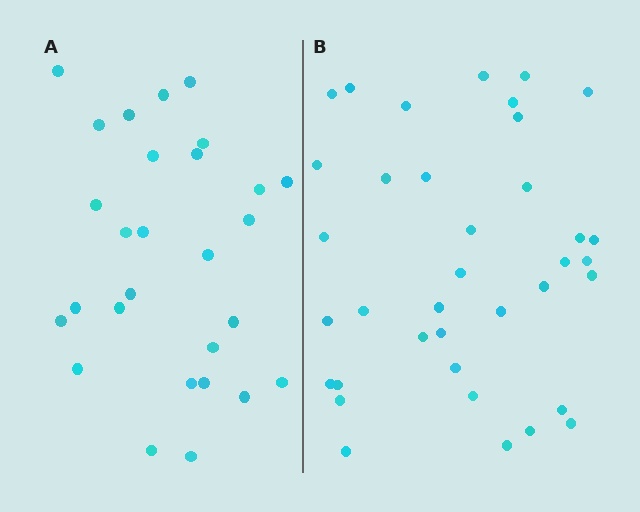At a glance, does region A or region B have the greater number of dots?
Region B (the right region) has more dots.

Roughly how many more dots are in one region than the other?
Region B has roughly 8 or so more dots than region A.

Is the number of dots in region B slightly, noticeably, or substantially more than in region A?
Region B has noticeably more, but not dramatically so. The ratio is roughly 1.3 to 1.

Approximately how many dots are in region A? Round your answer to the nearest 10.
About 30 dots. (The exact count is 28, which rounds to 30.)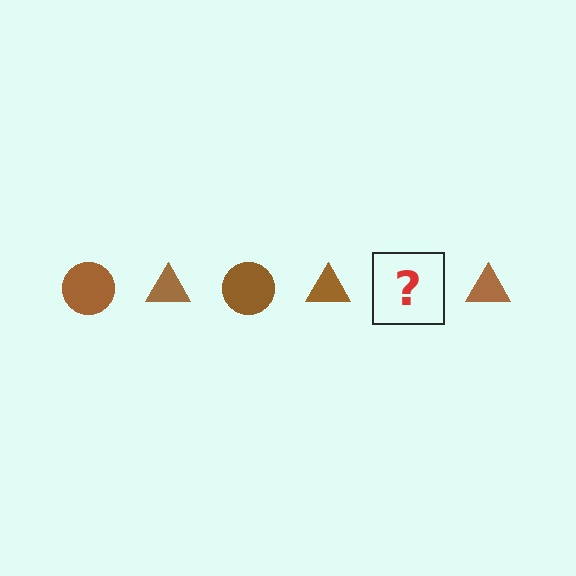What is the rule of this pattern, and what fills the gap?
The rule is that the pattern cycles through circle, triangle shapes in brown. The gap should be filled with a brown circle.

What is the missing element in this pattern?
The missing element is a brown circle.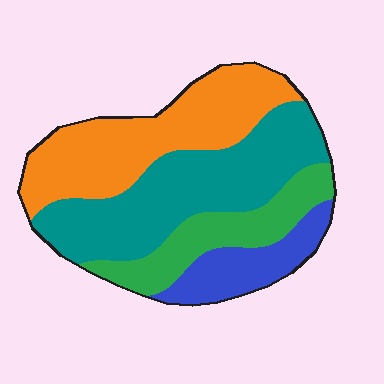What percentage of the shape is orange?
Orange takes up about one third (1/3) of the shape.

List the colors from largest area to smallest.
From largest to smallest: teal, orange, green, blue.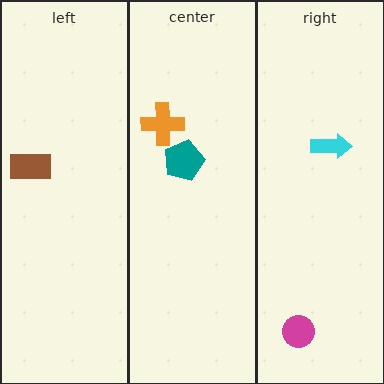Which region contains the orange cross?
The center region.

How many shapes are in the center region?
2.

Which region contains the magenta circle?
The right region.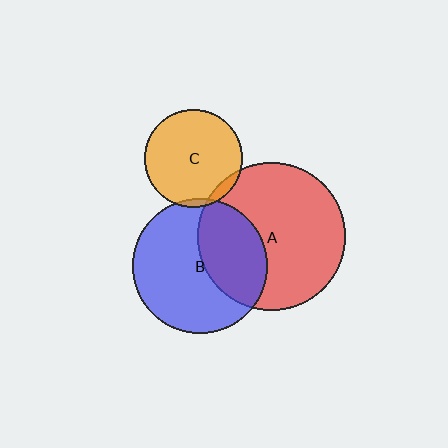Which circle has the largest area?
Circle A (red).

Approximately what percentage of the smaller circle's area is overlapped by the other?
Approximately 5%.